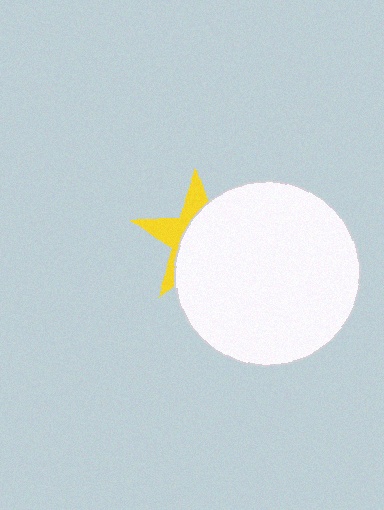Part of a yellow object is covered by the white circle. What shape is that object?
It is a star.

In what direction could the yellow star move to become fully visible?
The yellow star could move left. That would shift it out from behind the white circle entirely.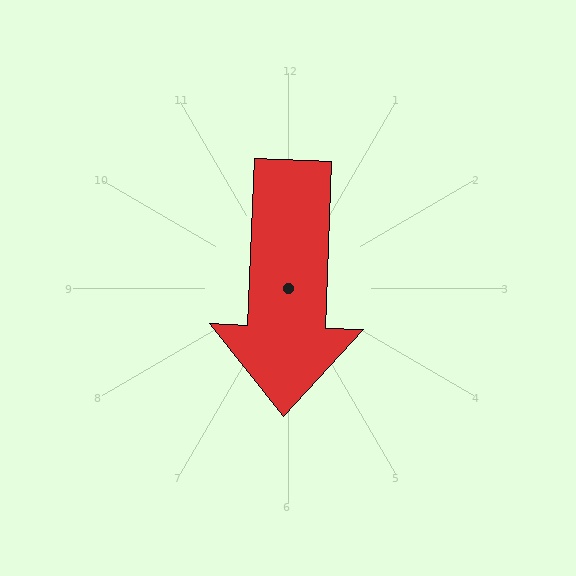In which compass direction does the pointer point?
South.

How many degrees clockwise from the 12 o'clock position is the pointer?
Approximately 182 degrees.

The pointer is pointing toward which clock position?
Roughly 6 o'clock.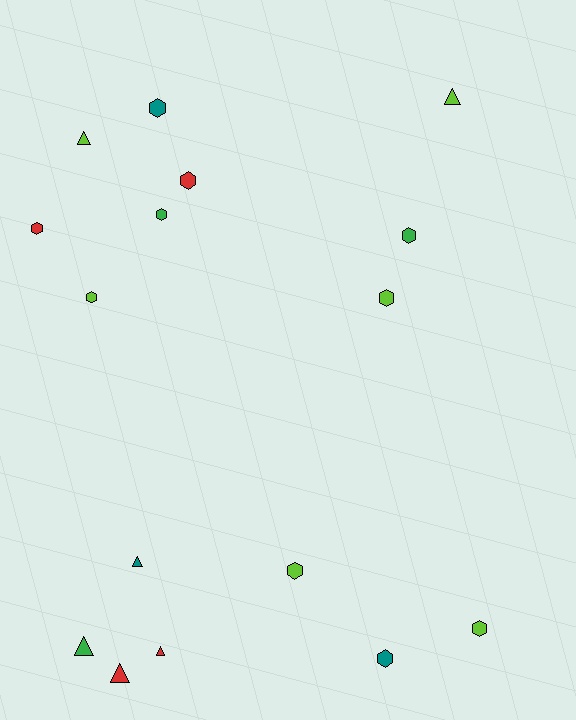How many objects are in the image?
There are 16 objects.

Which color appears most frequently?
Lime, with 6 objects.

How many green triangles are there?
There is 1 green triangle.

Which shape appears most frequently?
Hexagon, with 10 objects.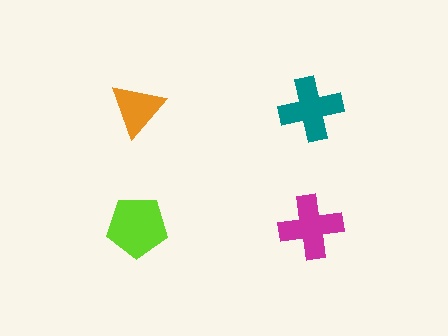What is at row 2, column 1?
A lime pentagon.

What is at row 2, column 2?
A magenta cross.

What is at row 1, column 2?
A teal cross.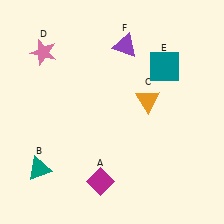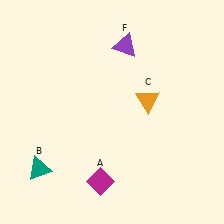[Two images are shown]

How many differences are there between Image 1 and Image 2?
There are 2 differences between the two images.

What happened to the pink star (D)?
The pink star (D) was removed in Image 2. It was in the top-left area of Image 1.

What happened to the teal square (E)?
The teal square (E) was removed in Image 2. It was in the top-right area of Image 1.